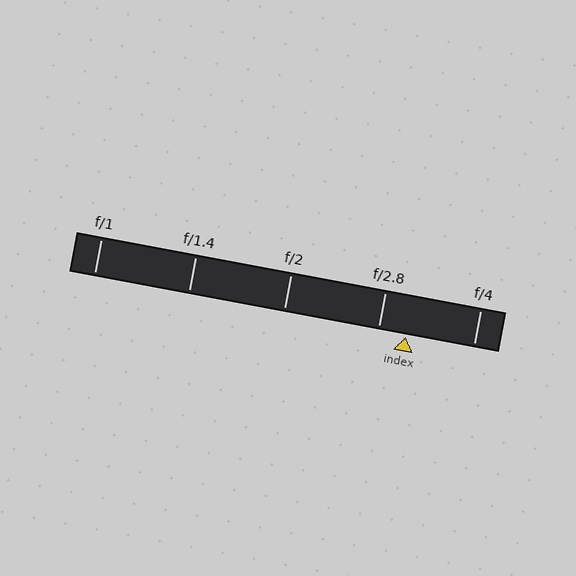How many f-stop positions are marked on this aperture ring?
There are 5 f-stop positions marked.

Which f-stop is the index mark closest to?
The index mark is closest to f/2.8.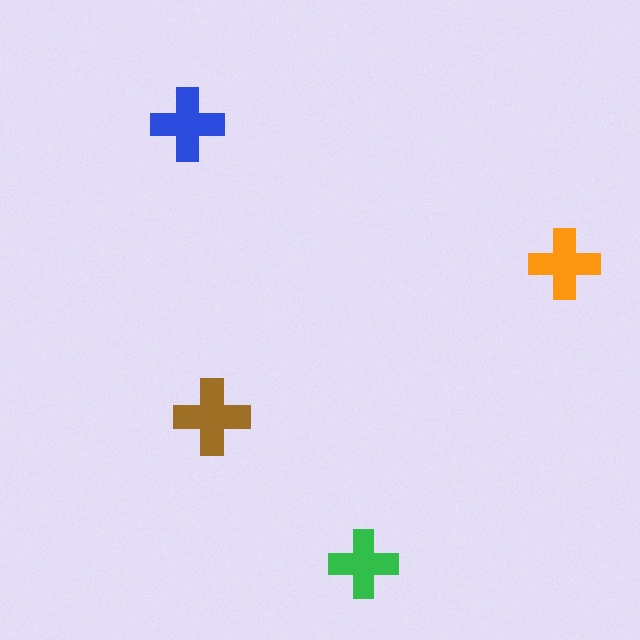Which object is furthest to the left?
The blue cross is leftmost.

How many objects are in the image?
There are 4 objects in the image.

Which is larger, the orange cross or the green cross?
The orange one.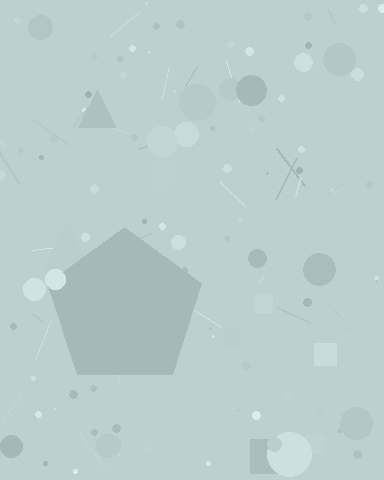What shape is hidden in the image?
A pentagon is hidden in the image.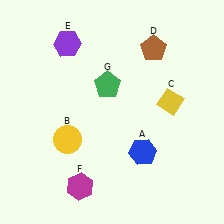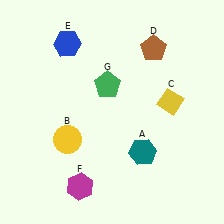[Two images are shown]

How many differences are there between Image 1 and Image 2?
There are 2 differences between the two images.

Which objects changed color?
A changed from blue to teal. E changed from purple to blue.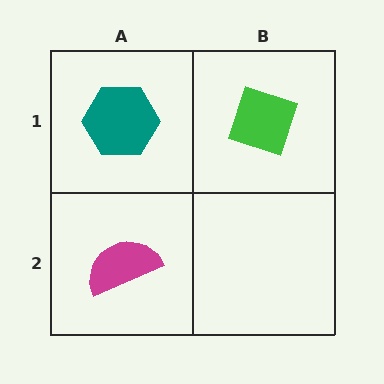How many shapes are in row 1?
2 shapes.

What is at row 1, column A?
A teal hexagon.